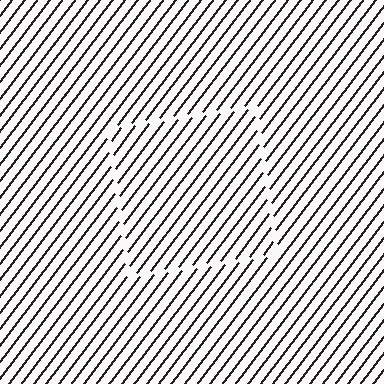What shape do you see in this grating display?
An illusory square. The interior of the shape contains the same grating, shifted by half a period — the contour is defined by the phase discontinuity where line-ends from the inner and outer gratings abut.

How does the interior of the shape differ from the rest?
The interior of the shape contains the same grating, shifted by half a period — the contour is defined by the phase discontinuity where line-ends from the inner and outer gratings abut.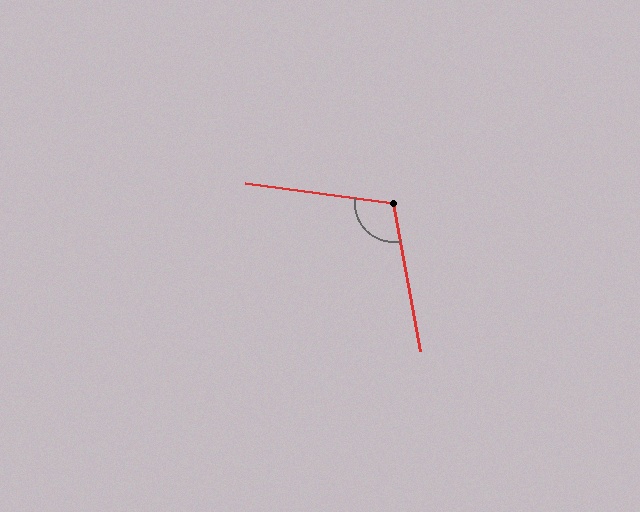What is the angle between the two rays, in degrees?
Approximately 108 degrees.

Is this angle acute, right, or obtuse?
It is obtuse.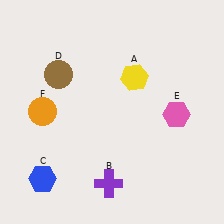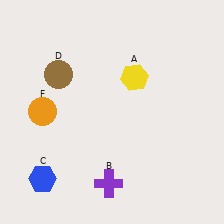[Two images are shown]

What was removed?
The pink hexagon (E) was removed in Image 2.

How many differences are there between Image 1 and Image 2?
There is 1 difference between the two images.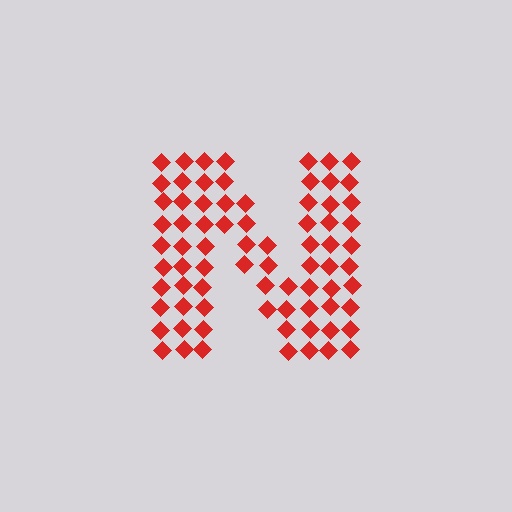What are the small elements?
The small elements are diamonds.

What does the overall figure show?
The overall figure shows the letter N.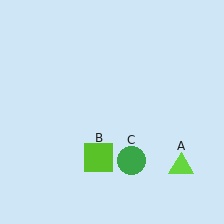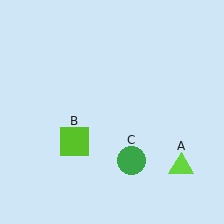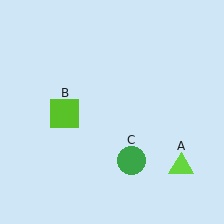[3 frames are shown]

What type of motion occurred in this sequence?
The lime square (object B) rotated clockwise around the center of the scene.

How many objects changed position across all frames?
1 object changed position: lime square (object B).